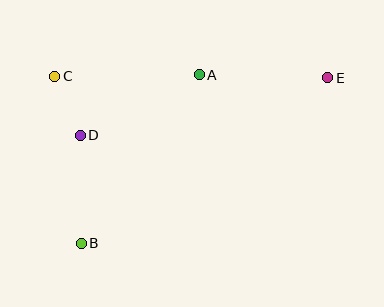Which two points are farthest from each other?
Points B and E are farthest from each other.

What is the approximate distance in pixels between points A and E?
The distance between A and E is approximately 129 pixels.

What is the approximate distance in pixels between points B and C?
The distance between B and C is approximately 169 pixels.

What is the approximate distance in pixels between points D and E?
The distance between D and E is approximately 254 pixels.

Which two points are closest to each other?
Points C and D are closest to each other.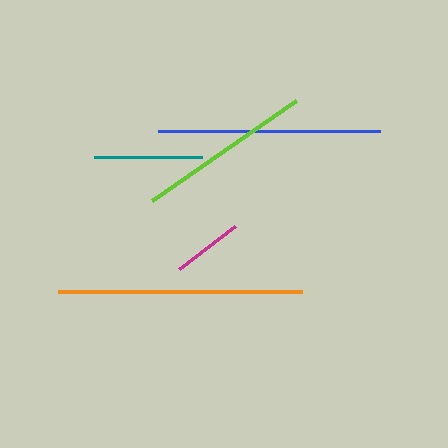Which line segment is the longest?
The orange line is the longest at approximately 244 pixels.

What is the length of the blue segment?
The blue segment is approximately 222 pixels long.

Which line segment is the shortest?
The magenta line is the shortest at approximately 70 pixels.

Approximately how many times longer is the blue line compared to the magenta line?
The blue line is approximately 3.2 times the length of the magenta line.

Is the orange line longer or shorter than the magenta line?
The orange line is longer than the magenta line.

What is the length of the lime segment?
The lime segment is approximately 175 pixels long.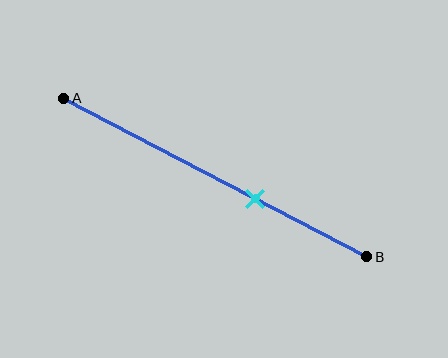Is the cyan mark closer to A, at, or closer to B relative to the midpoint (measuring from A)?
The cyan mark is closer to point B than the midpoint of segment AB.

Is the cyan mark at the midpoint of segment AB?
No, the mark is at about 65% from A, not at the 50% midpoint.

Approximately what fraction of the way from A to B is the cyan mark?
The cyan mark is approximately 65% of the way from A to B.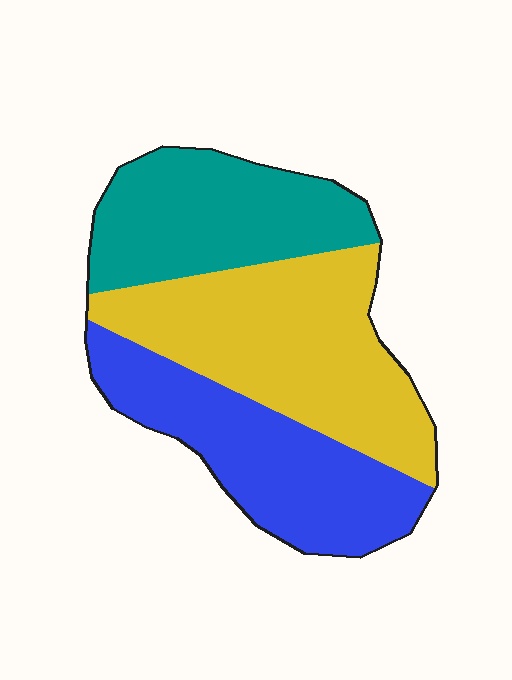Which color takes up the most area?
Yellow, at roughly 40%.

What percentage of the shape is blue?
Blue takes up about one third (1/3) of the shape.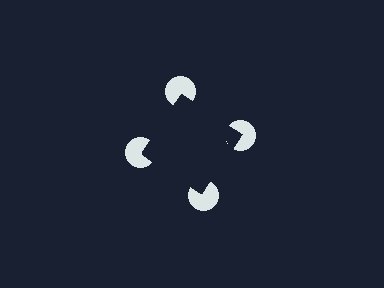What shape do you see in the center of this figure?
An illusory square — its edges are inferred from the aligned wedge cuts in the pac-man discs, not physically drawn.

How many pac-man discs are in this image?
There are 4 — one at each vertex of the illusory square.